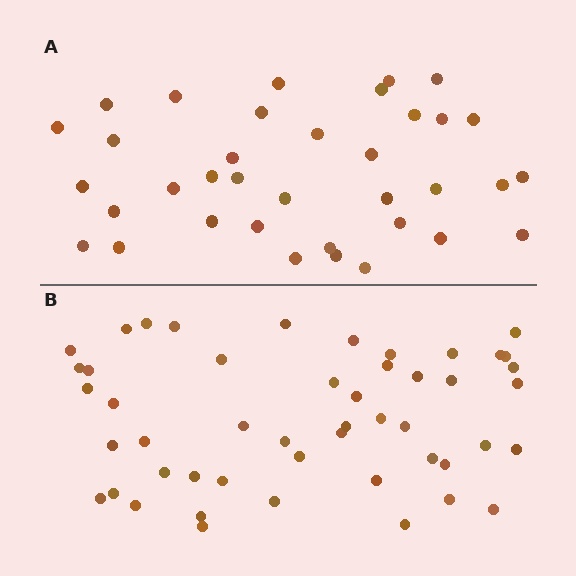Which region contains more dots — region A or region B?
Region B (the bottom region) has more dots.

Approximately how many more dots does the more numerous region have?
Region B has approximately 15 more dots than region A.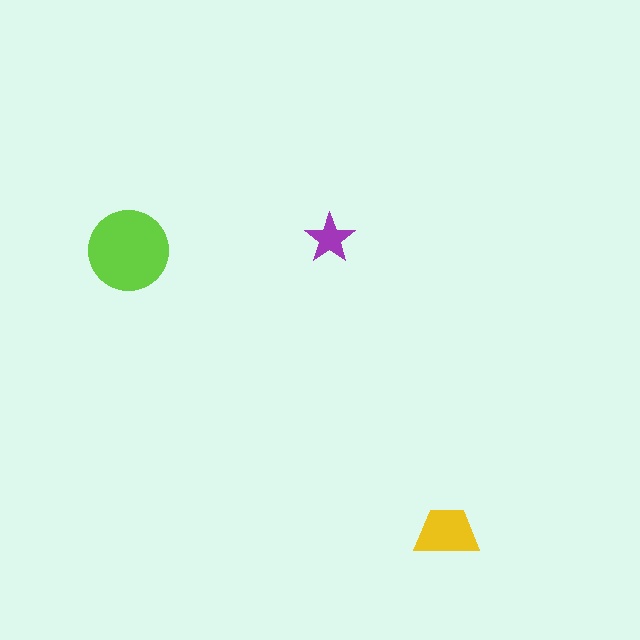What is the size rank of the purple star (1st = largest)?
3rd.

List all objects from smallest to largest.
The purple star, the yellow trapezoid, the lime circle.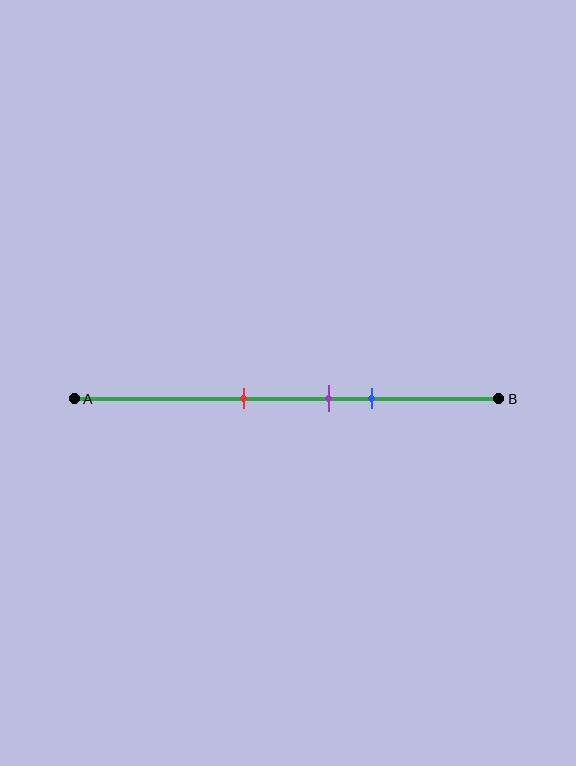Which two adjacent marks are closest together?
The purple and blue marks are the closest adjacent pair.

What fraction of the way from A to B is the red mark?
The red mark is approximately 40% (0.4) of the way from A to B.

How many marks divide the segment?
There are 3 marks dividing the segment.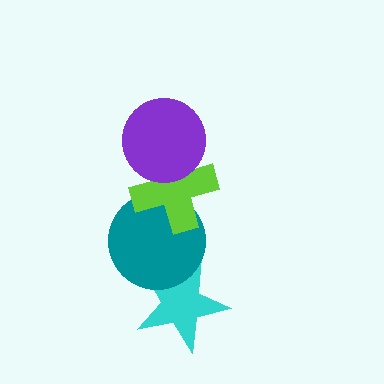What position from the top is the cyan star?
The cyan star is 4th from the top.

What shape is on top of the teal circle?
The lime cross is on top of the teal circle.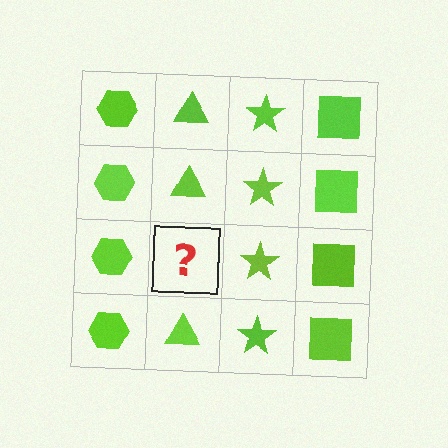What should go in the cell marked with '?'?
The missing cell should contain a lime triangle.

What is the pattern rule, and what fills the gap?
The rule is that each column has a consistent shape. The gap should be filled with a lime triangle.